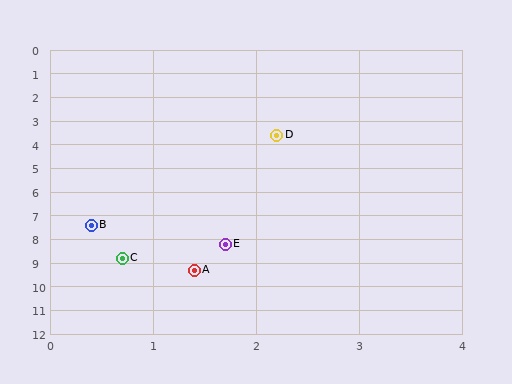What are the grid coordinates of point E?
Point E is at approximately (1.7, 8.2).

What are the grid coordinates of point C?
Point C is at approximately (0.7, 8.8).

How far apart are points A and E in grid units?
Points A and E are about 1.1 grid units apart.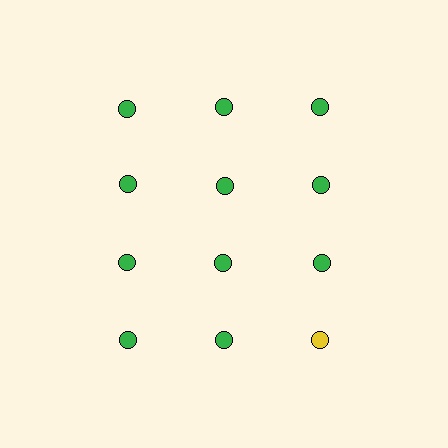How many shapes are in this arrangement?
There are 12 shapes arranged in a grid pattern.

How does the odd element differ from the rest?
It has a different color: yellow instead of green.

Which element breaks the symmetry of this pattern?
The yellow circle in the fourth row, center column breaks the symmetry. All other shapes are green circles.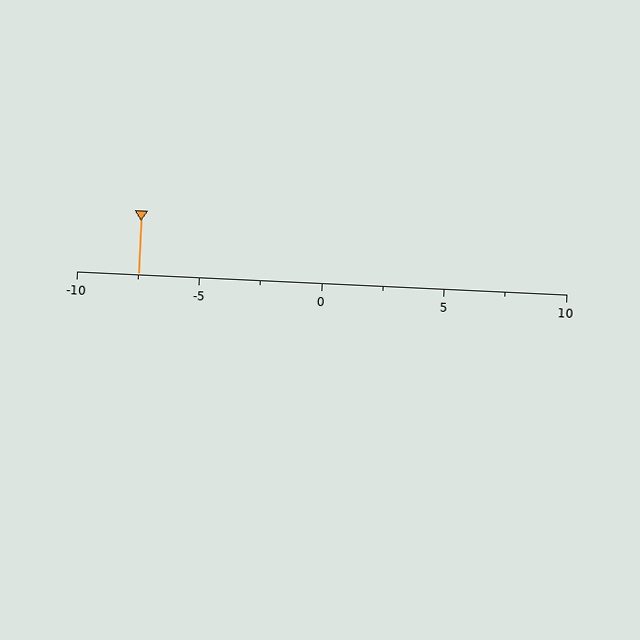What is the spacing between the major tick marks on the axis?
The major ticks are spaced 5 apart.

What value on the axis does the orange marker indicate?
The marker indicates approximately -7.5.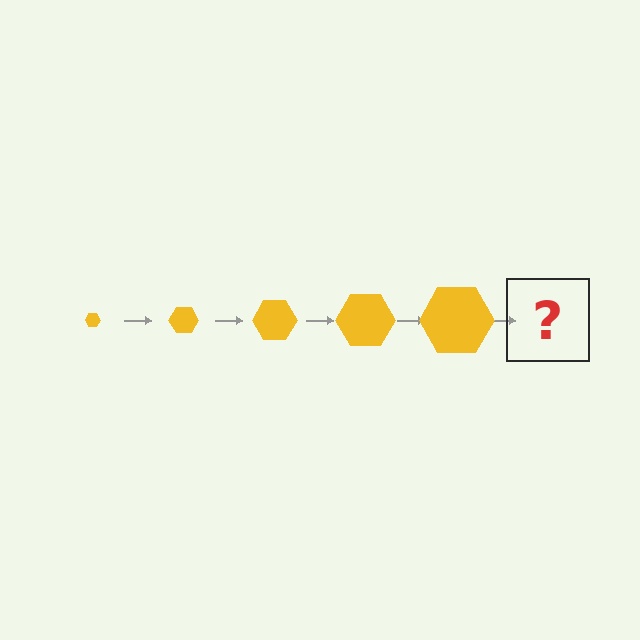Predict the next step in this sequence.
The next step is a yellow hexagon, larger than the previous one.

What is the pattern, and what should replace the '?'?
The pattern is that the hexagon gets progressively larger each step. The '?' should be a yellow hexagon, larger than the previous one.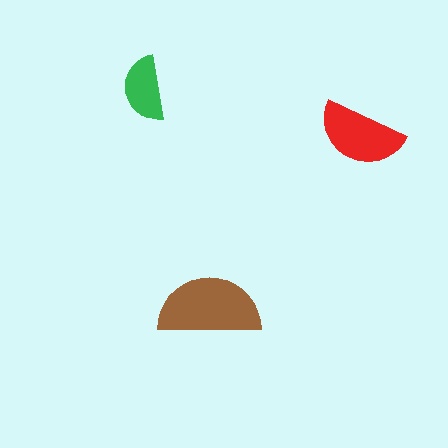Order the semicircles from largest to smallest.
the brown one, the red one, the green one.